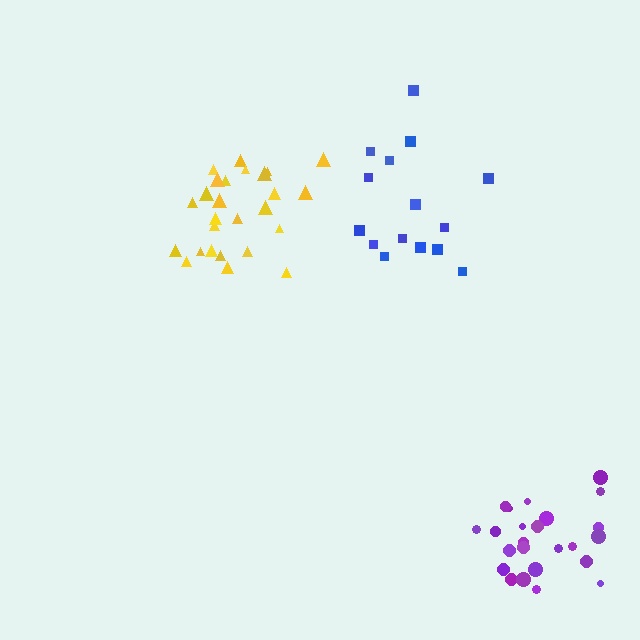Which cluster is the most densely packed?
Yellow.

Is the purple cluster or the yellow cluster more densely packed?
Yellow.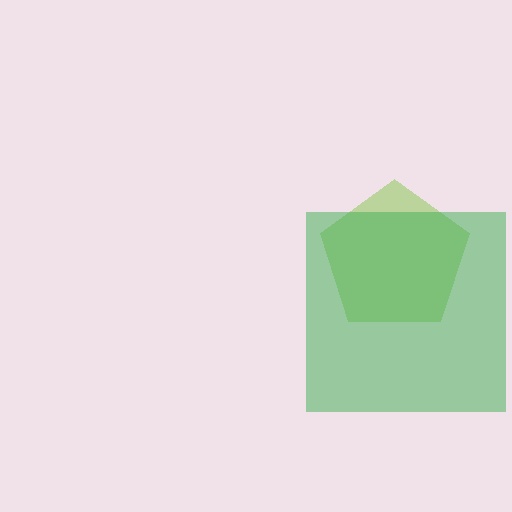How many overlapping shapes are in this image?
There are 2 overlapping shapes in the image.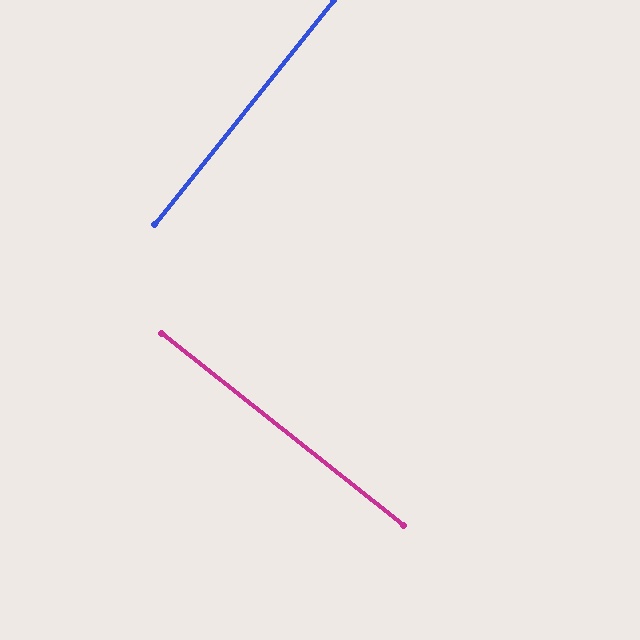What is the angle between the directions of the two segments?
Approximately 90 degrees.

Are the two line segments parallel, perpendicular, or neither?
Perpendicular — they meet at approximately 90°.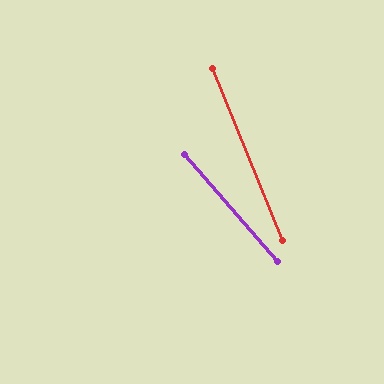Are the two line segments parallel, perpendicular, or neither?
Neither parallel nor perpendicular — they differ by about 19°.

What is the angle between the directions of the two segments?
Approximately 19 degrees.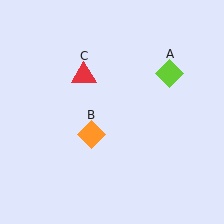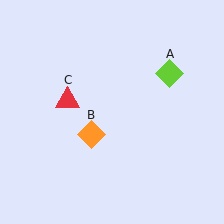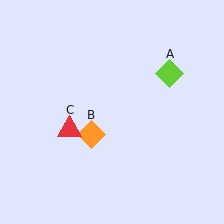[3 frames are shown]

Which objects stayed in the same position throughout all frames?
Lime diamond (object A) and orange diamond (object B) remained stationary.